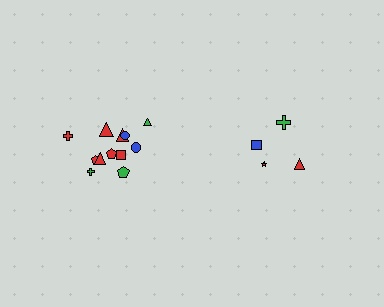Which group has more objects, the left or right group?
The left group.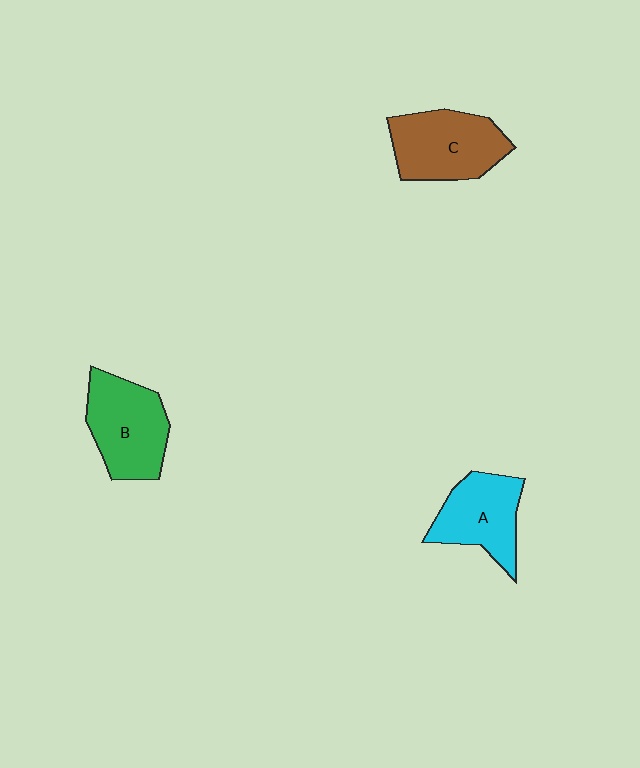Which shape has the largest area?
Shape C (brown).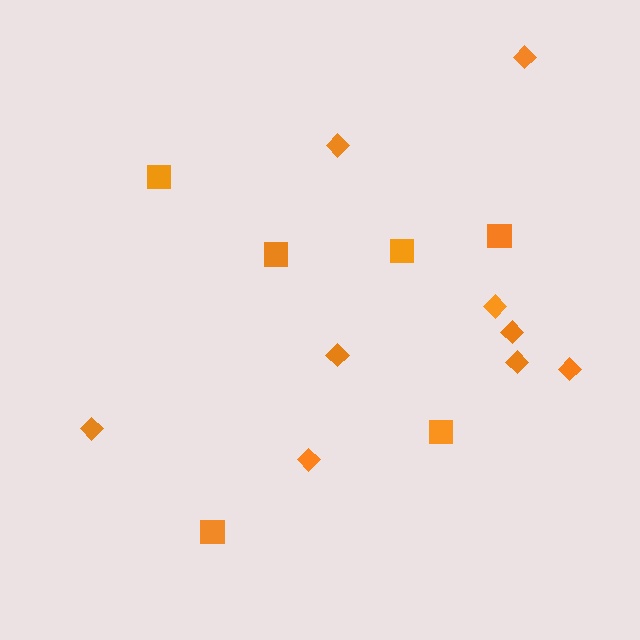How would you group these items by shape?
There are 2 groups: one group of diamonds (9) and one group of squares (6).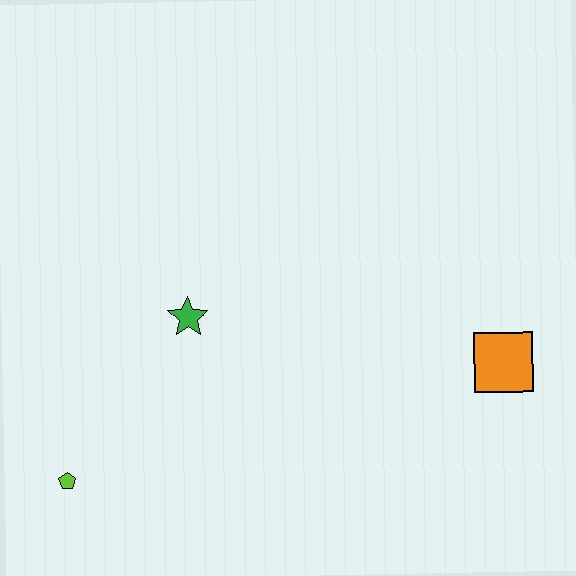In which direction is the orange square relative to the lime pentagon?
The orange square is to the right of the lime pentagon.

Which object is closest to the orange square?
The green star is closest to the orange square.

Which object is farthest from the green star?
The orange square is farthest from the green star.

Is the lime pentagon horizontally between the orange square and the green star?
No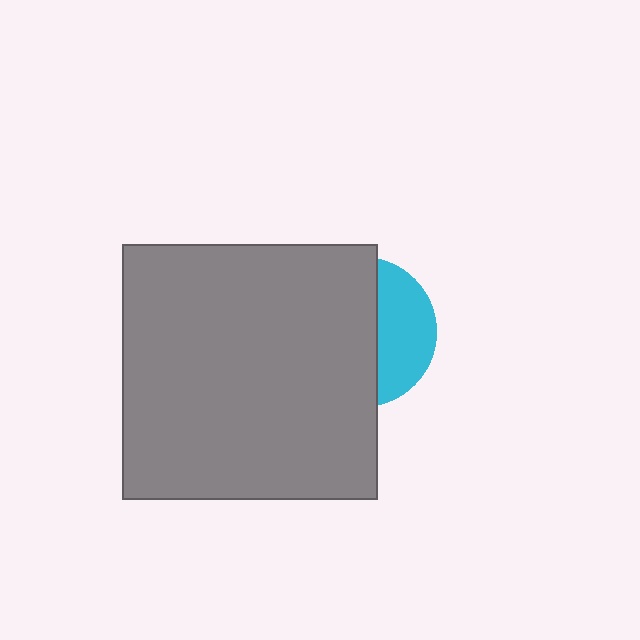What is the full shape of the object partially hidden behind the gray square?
The partially hidden object is a cyan circle.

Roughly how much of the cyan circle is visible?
A small part of it is visible (roughly 37%).